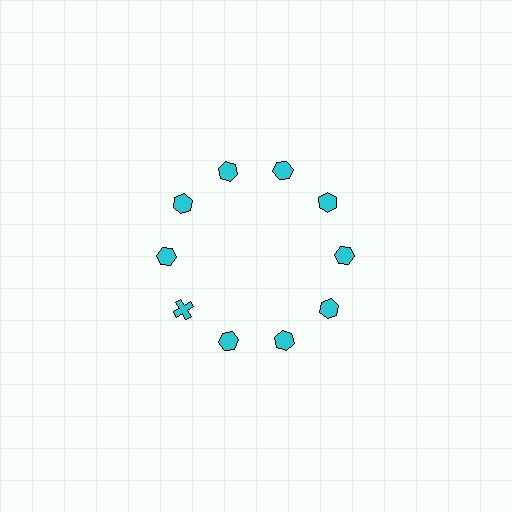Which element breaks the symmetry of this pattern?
The cyan cross at roughly the 8 o'clock position breaks the symmetry. All other shapes are cyan hexagons.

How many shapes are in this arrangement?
There are 10 shapes arranged in a ring pattern.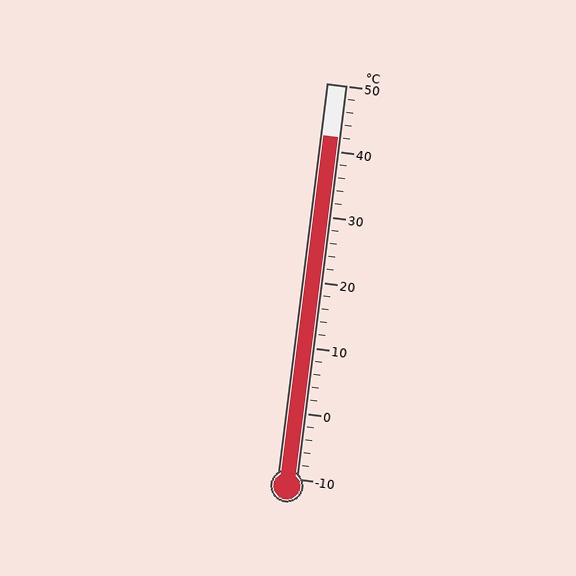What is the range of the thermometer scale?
The thermometer scale ranges from -10°C to 50°C.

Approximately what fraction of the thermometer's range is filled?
The thermometer is filled to approximately 85% of its range.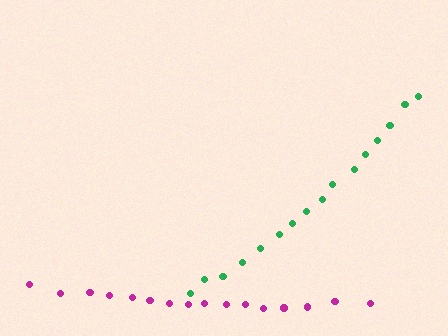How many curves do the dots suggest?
There are 2 distinct paths.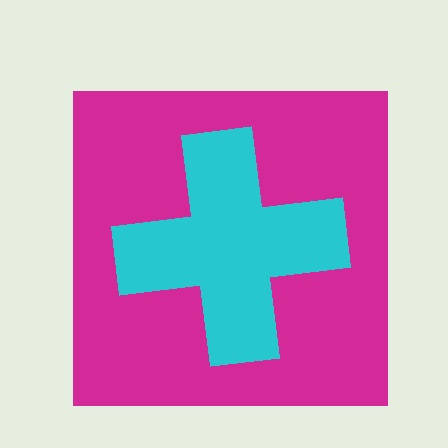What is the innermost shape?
The cyan cross.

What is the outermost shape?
The magenta square.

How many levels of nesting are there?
2.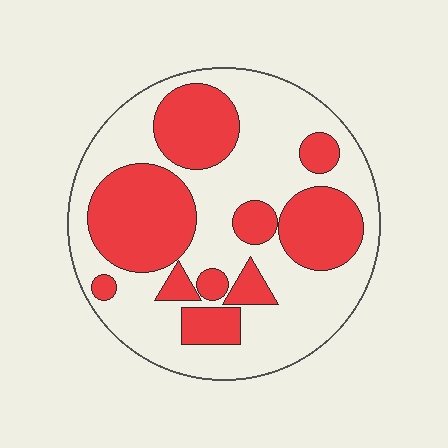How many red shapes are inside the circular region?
10.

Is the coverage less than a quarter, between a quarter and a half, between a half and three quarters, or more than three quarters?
Between a quarter and a half.